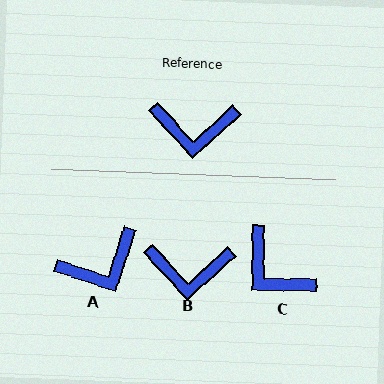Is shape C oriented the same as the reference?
No, it is off by about 43 degrees.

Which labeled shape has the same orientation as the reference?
B.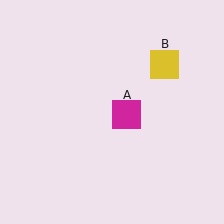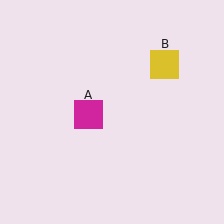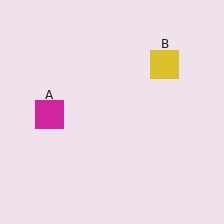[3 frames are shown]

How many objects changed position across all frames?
1 object changed position: magenta square (object A).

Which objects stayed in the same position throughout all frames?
Yellow square (object B) remained stationary.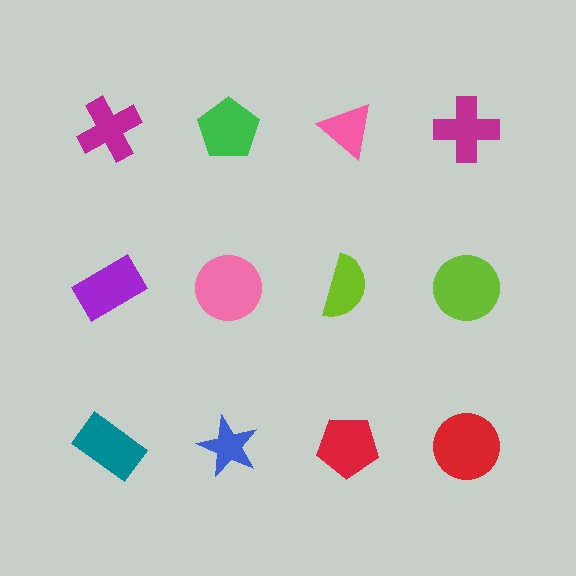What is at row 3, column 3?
A red pentagon.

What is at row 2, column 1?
A purple rectangle.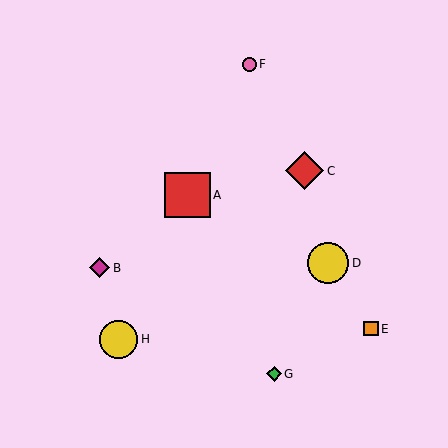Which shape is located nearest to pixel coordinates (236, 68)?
The pink circle (labeled F) at (249, 64) is nearest to that location.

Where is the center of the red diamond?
The center of the red diamond is at (305, 171).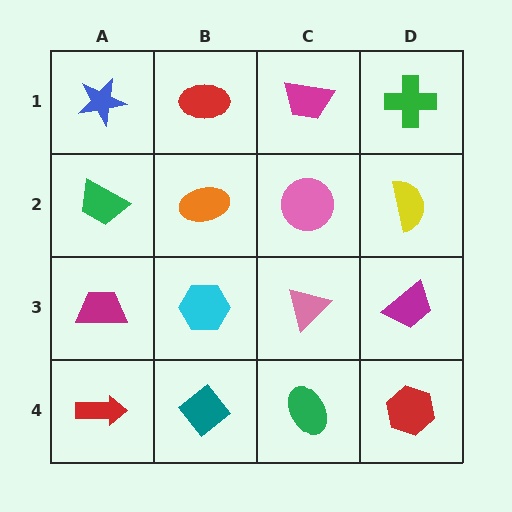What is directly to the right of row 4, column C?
A red hexagon.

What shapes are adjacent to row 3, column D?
A yellow semicircle (row 2, column D), a red hexagon (row 4, column D), a pink triangle (row 3, column C).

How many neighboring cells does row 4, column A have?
2.